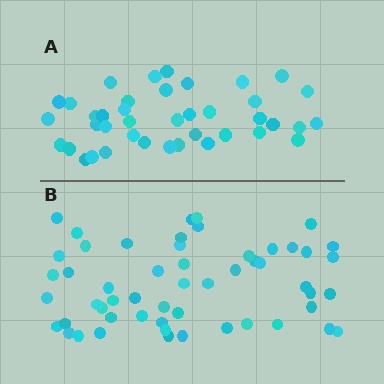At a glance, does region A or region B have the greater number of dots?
Region B (the bottom region) has more dots.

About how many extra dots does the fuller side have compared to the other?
Region B has approximately 15 more dots than region A.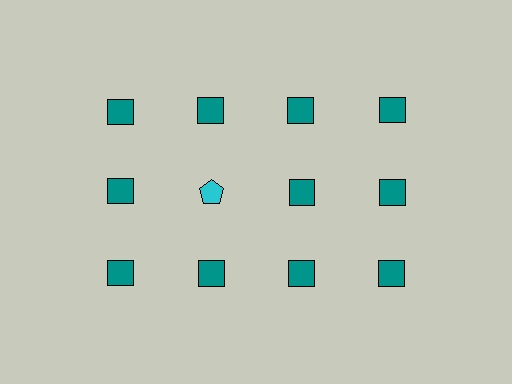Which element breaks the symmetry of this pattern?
The cyan pentagon in the second row, second from left column breaks the symmetry. All other shapes are teal squares.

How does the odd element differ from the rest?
It differs in both color (cyan instead of teal) and shape (pentagon instead of square).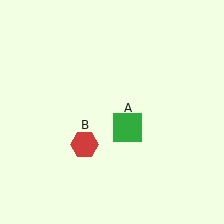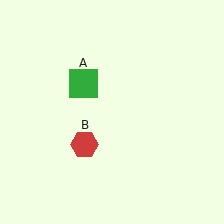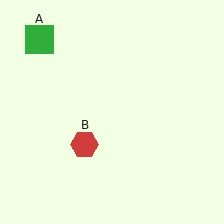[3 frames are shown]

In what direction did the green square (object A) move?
The green square (object A) moved up and to the left.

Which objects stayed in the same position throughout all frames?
Red hexagon (object B) remained stationary.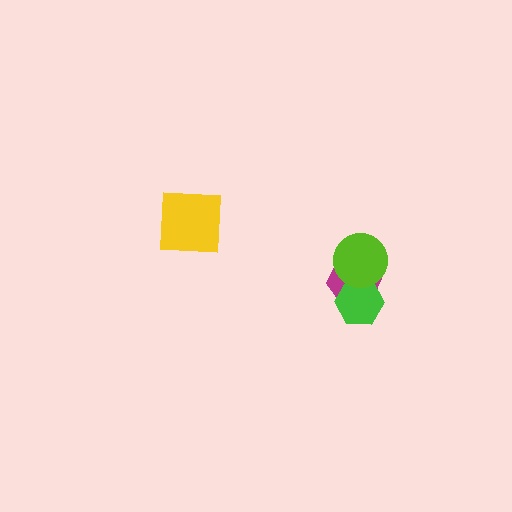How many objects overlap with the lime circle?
2 objects overlap with the lime circle.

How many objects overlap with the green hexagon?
2 objects overlap with the green hexagon.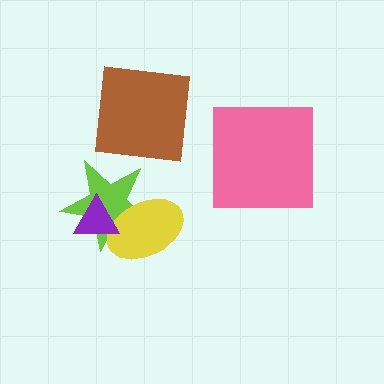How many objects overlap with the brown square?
0 objects overlap with the brown square.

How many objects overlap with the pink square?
0 objects overlap with the pink square.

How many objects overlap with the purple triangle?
2 objects overlap with the purple triangle.